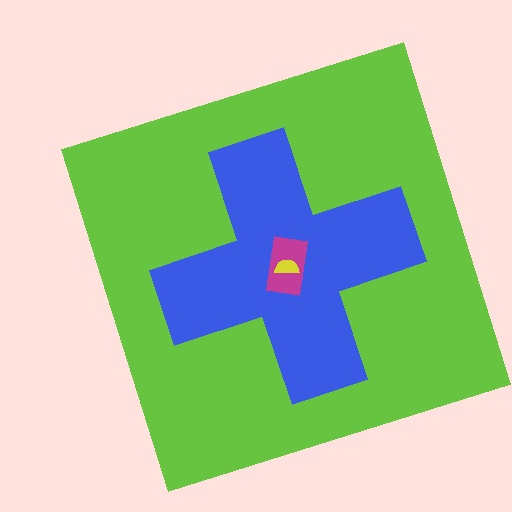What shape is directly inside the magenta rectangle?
The yellow semicircle.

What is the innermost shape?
The yellow semicircle.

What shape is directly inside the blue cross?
The magenta rectangle.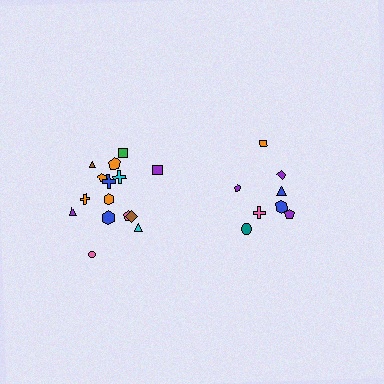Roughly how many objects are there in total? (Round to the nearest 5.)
Roughly 25 objects in total.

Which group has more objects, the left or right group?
The left group.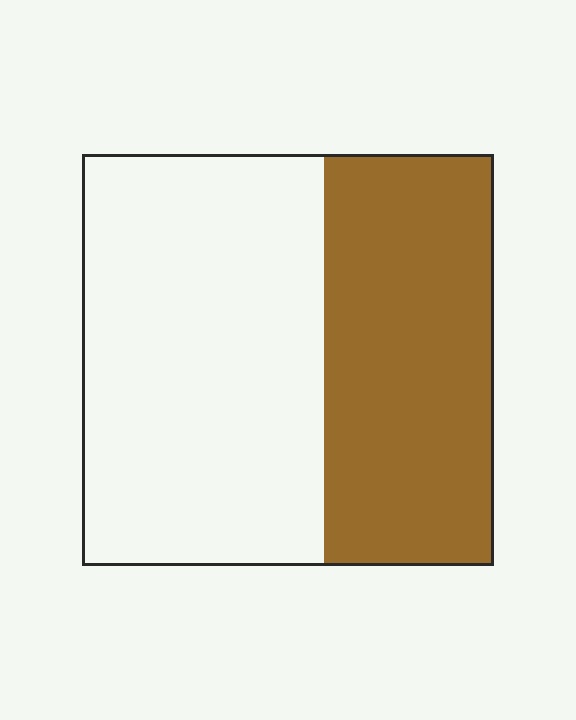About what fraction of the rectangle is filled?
About two fifths (2/5).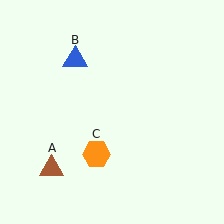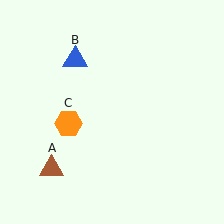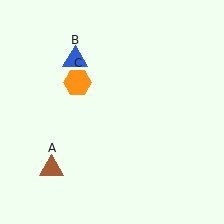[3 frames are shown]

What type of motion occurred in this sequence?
The orange hexagon (object C) rotated clockwise around the center of the scene.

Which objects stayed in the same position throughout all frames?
Brown triangle (object A) and blue triangle (object B) remained stationary.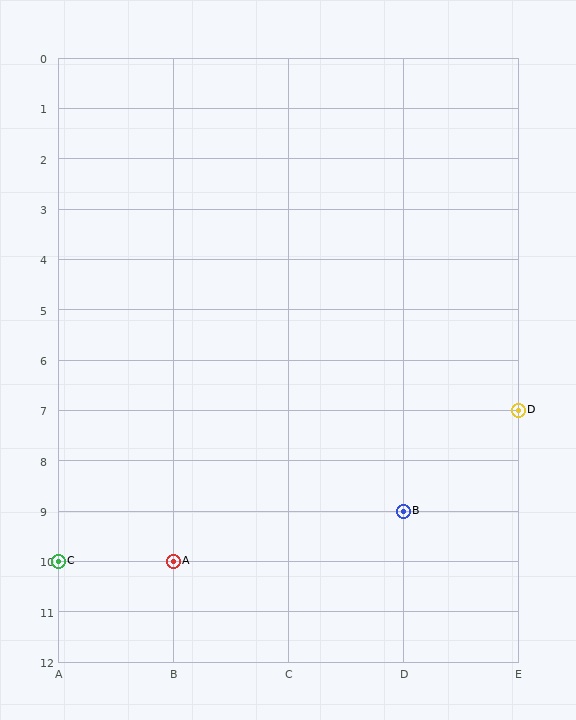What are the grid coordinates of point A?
Point A is at grid coordinates (B, 10).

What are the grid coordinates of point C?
Point C is at grid coordinates (A, 10).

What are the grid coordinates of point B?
Point B is at grid coordinates (D, 9).